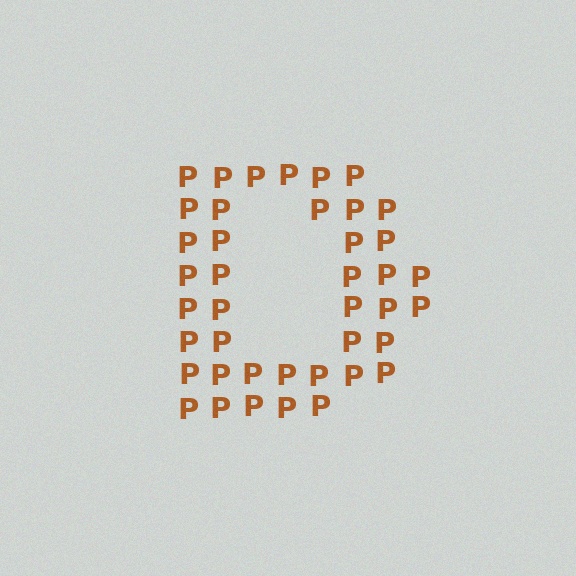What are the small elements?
The small elements are letter P's.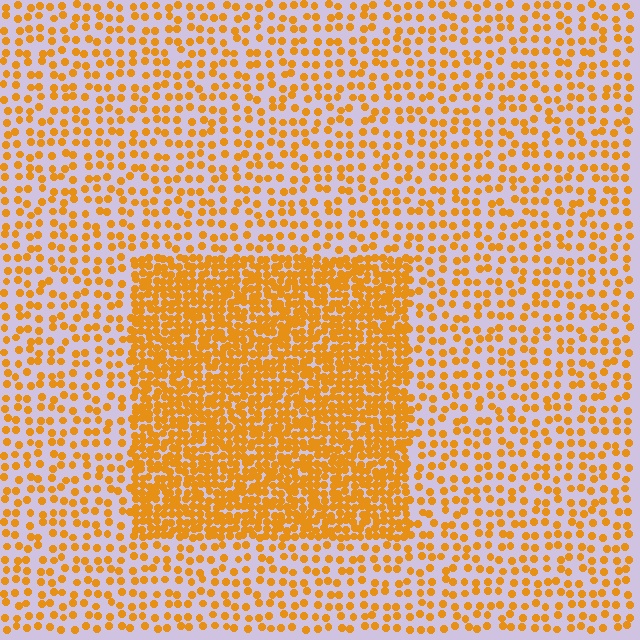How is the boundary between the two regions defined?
The boundary is defined by a change in element density (approximately 2.5x ratio). All elements are the same color, size, and shape.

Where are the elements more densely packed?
The elements are more densely packed inside the rectangle boundary.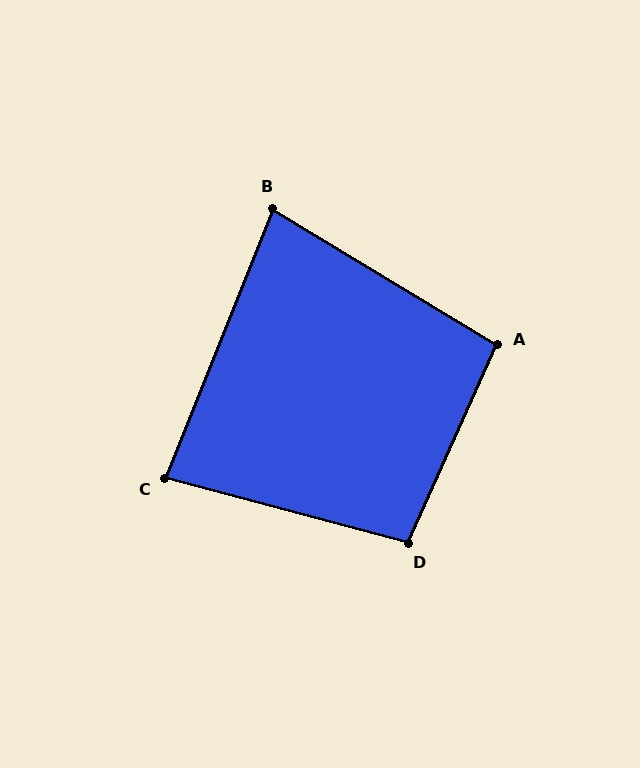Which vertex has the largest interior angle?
D, at approximately 99 degrees.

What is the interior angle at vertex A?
Approximately 97 degrees (obtuse).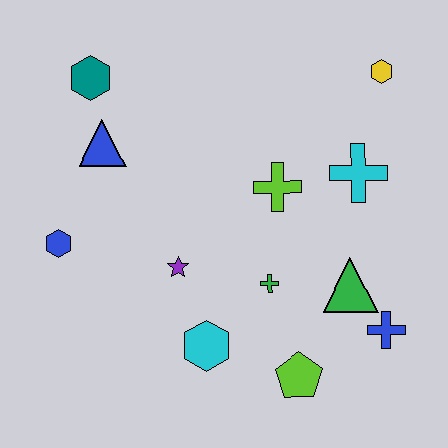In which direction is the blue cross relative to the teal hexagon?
The blue cross is to the right of the teal hexagon.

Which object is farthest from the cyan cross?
The blue hexagon is farthest from the cyan cross.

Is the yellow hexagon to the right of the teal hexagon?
Yes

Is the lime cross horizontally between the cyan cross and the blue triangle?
Yes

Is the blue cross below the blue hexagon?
Yes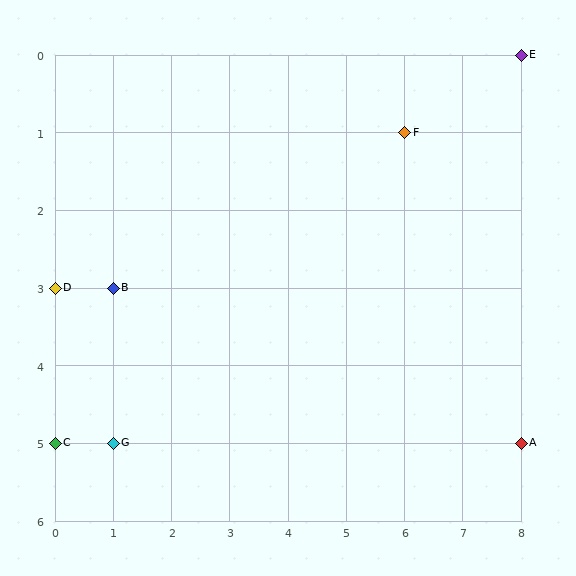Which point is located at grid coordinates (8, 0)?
Point E is at (8, 0).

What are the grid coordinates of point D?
Point D is at grid coordinates (0, 3).